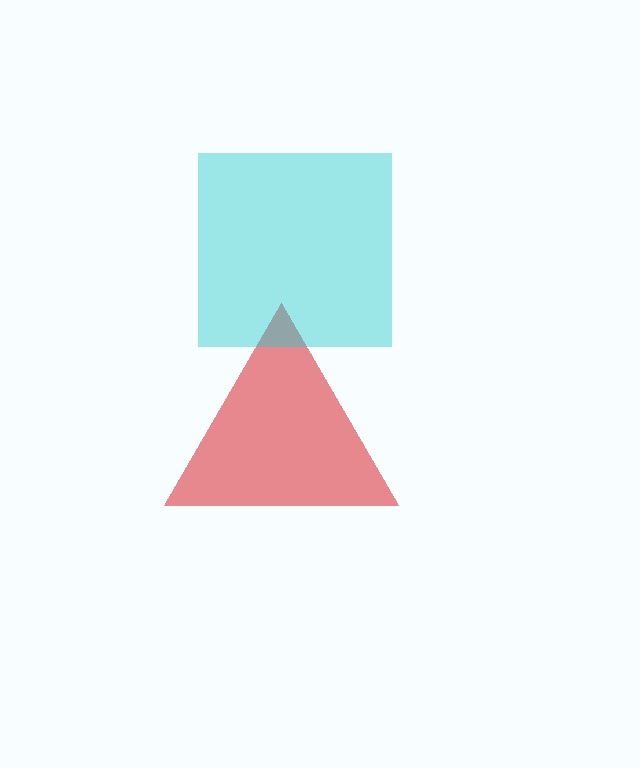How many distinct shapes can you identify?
There are 2 distinct shapes: a red triangle, a cyan square.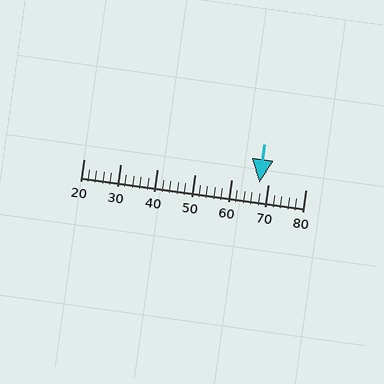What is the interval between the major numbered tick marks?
The major tick marks are spaced 10 units apart.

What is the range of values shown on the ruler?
The ruler shows values from 20 to 80.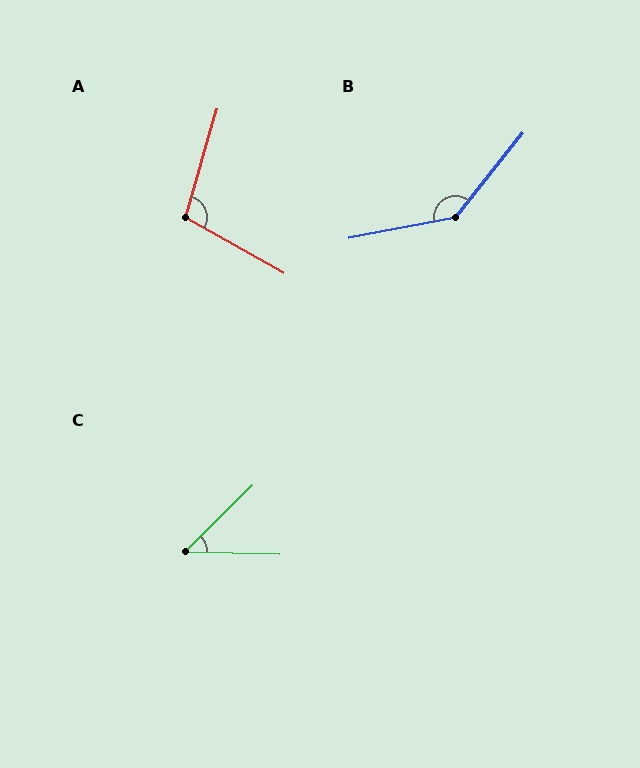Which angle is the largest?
B, at approximately 140 degrees.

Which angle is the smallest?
C, at approximately 46 degrees.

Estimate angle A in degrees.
Approximately 103 degrees.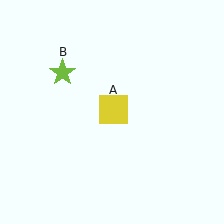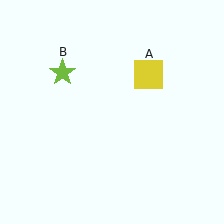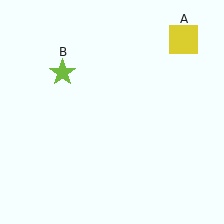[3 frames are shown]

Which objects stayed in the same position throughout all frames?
Lime star (object B) remained stationary.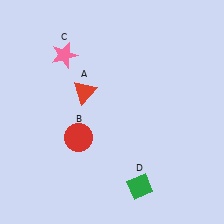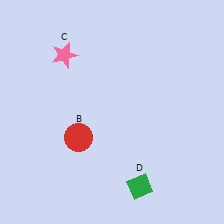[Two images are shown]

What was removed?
The red triangle (A) was removed in Image 2.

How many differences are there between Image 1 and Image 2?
There is 1 difference between the two images.